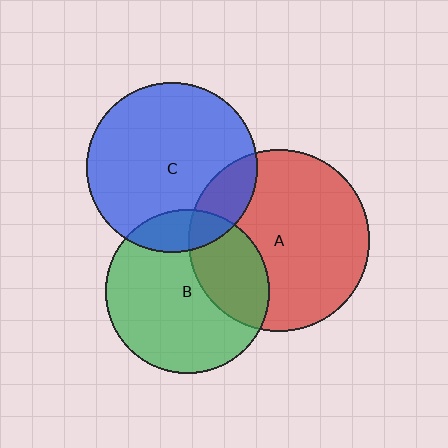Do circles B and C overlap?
Yes.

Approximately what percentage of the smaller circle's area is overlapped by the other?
Approximately 15%.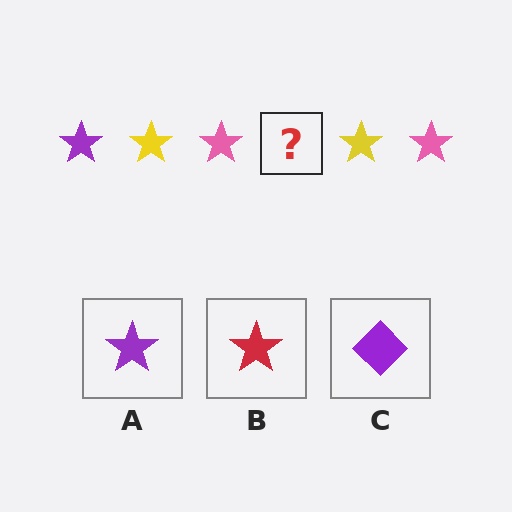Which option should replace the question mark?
Option A.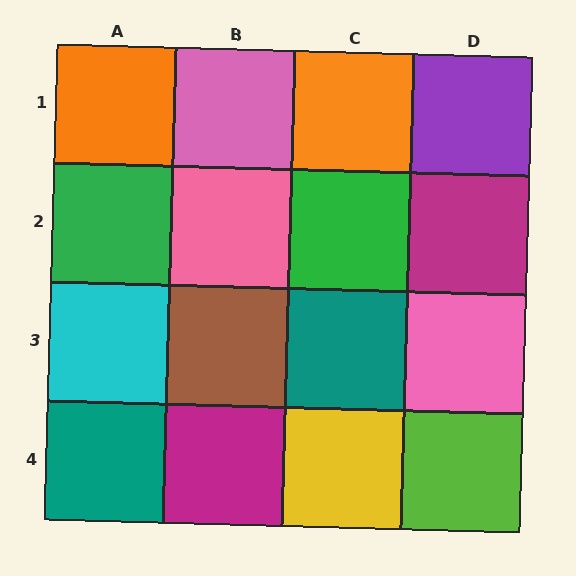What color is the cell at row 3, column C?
Teal.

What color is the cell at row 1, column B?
Pink.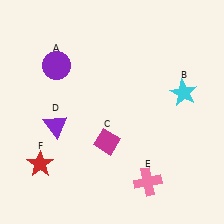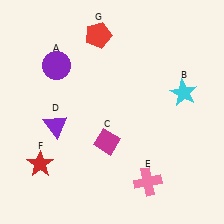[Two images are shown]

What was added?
A red pentagon (G) was added in Image 2.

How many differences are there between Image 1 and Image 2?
There is 1 difference between the two images.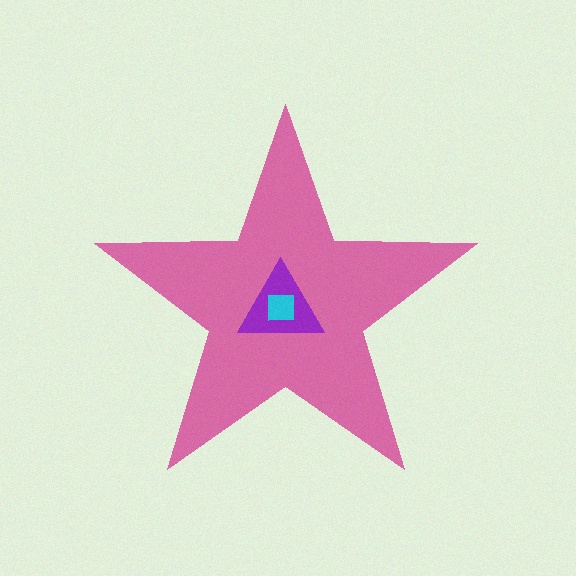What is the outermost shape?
The pink star.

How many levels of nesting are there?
3.